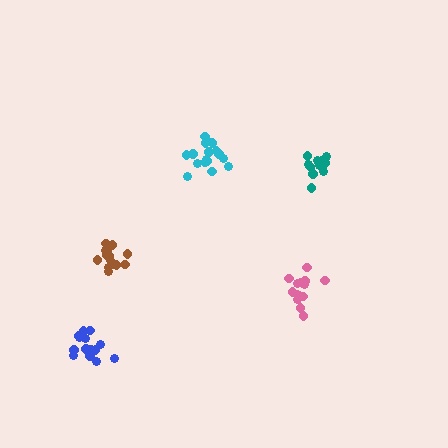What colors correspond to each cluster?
The clusters are colored: cyan, brown, pink, teal, blue.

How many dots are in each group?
Group 1: 17 dots, Group 2: 15 dots, Group 3: 13 dots, Group 4: 11 dots, Group 5: 15 dots (71 total).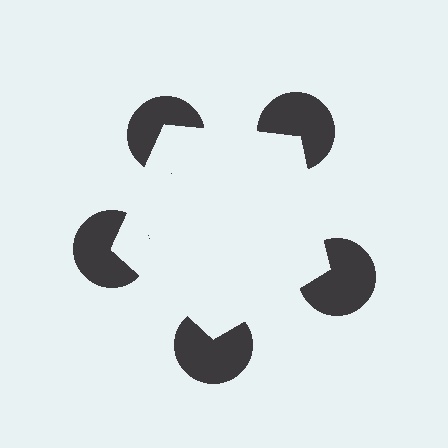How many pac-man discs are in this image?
There are 5 — one at each vertex of the illusory pentagon.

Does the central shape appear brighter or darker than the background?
It typically appears slightly brighter than the background, even though no actual brightness change is drawn.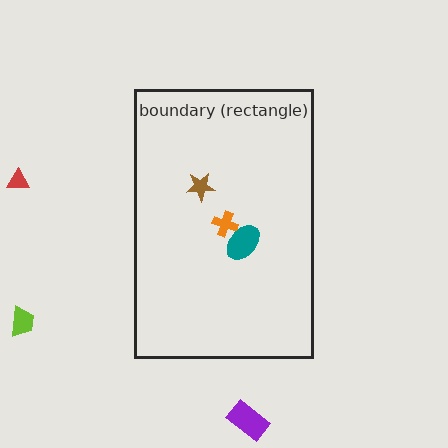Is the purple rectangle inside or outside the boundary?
Outside.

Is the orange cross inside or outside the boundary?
Inside.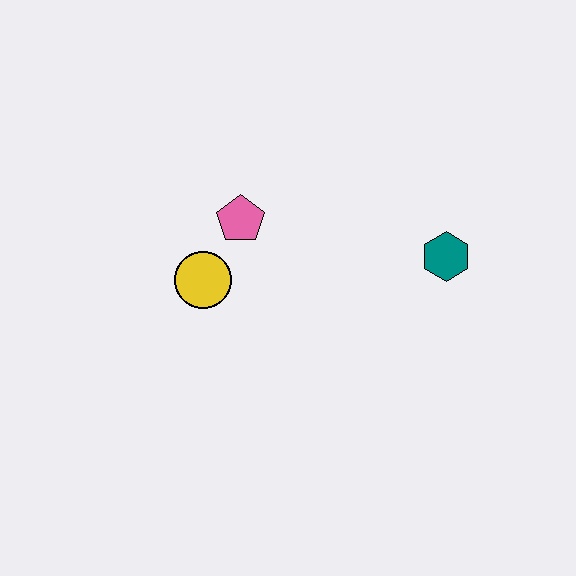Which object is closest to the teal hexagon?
The pink pentagon is closest to the teal hexagon.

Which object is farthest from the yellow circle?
The teal hexagon is farthest from the yellow circle.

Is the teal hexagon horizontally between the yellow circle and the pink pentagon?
No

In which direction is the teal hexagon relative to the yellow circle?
The teal hexagon is to the right of the yellow circle.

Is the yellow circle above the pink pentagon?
No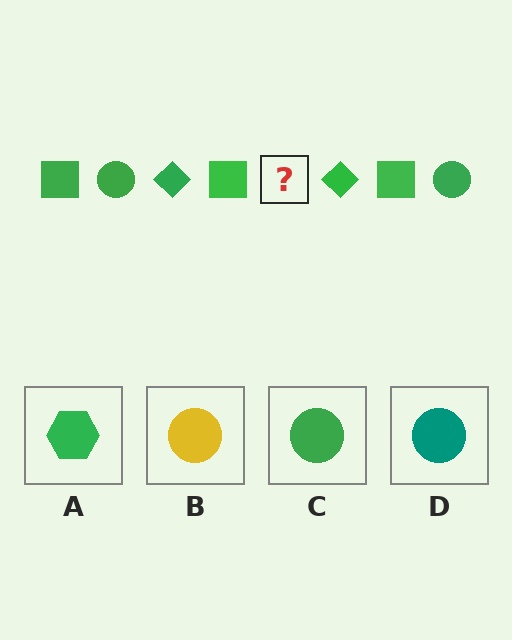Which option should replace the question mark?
Option C.